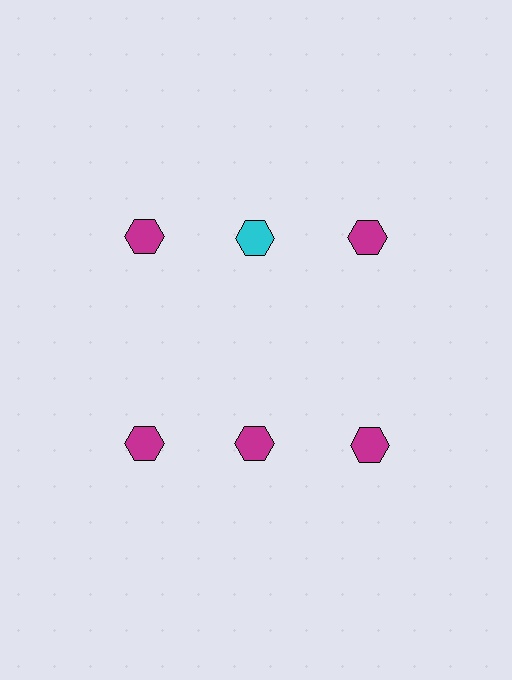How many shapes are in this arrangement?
There are 6 shapes arranged in a grid pattern.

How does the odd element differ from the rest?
It has a different color: cyan instead of magenta.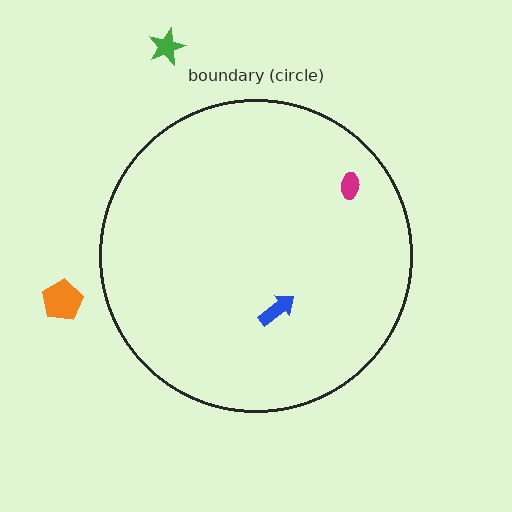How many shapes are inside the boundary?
2 inside, 2 outside.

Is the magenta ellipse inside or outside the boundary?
Inside.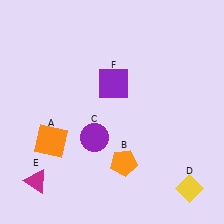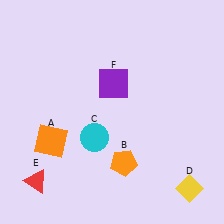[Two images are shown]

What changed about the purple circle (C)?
In Image 1, C is purple. In Image 2, it changed to cyan.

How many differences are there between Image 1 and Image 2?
There are 2 differences between the two images.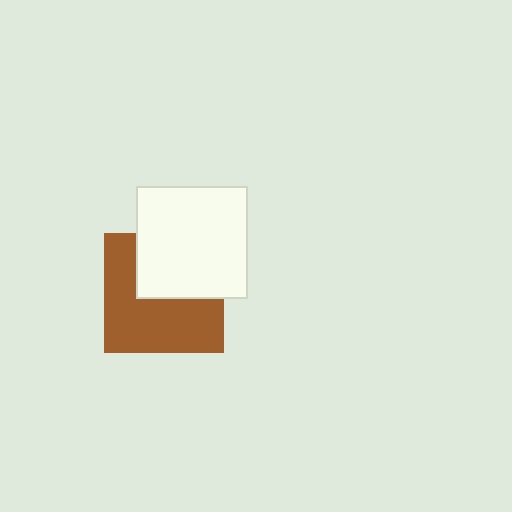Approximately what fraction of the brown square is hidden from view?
Roughly 40% of the brown square is hidden behind the white square.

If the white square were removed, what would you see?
You would see the complete brown square.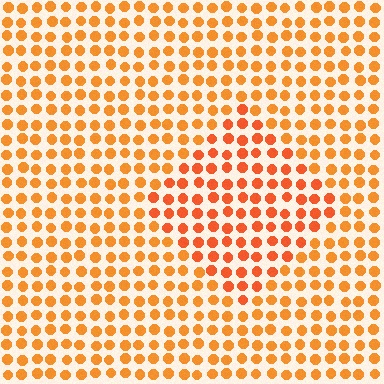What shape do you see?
I see a diamond.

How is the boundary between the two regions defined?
The boundary is defined purely by a slight shift in hue (about 17 degrees). Spacing, size, and orientation are identical on both sides.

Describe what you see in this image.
The image is filled with small orange elements in a uniform arrangement. A diamond-shaped region is visible where the elements are tinted to a slightly different hue, forming a subtle color boundary.